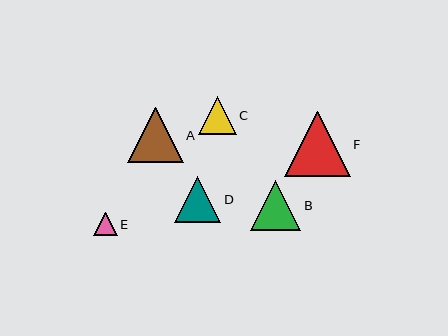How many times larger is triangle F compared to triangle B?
Triangle F is approximately 1.3 times the size of triangle B.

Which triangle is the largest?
Triangle F is the largest with a size of approximately 66 pixels.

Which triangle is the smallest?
Triangle E is the smallest with a size of approximately 23 pixels.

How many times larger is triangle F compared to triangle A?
Triangle F is approximately 1.2 times the size of triangle A.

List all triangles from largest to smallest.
From largest to smallest: F, A, B, D, C, E.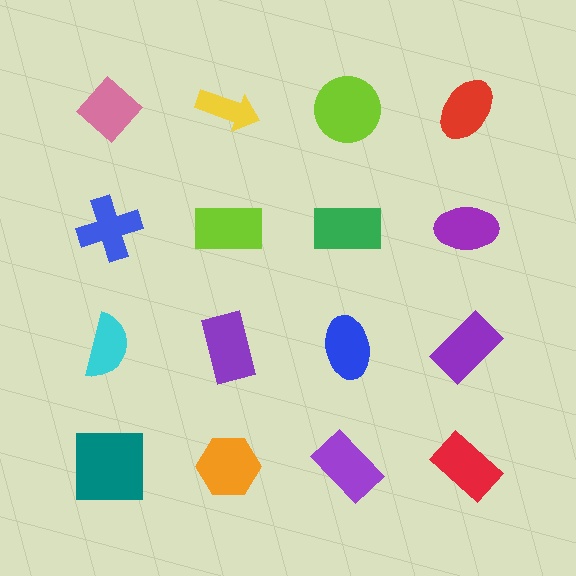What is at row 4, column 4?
A red rectangle.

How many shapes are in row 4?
4 shapes.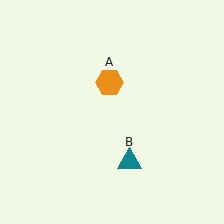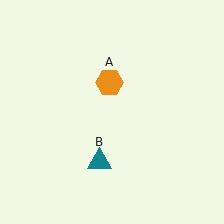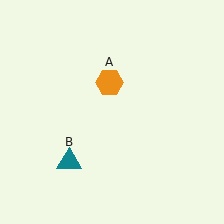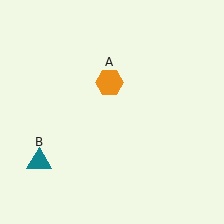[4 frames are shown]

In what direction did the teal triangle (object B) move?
The teal triangle (object B) moved left.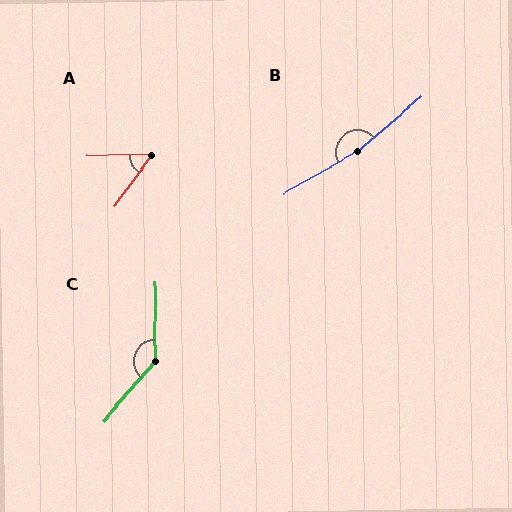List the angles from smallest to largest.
A (54°), C (140°), B (169°).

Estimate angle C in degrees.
Approximately 140 degrees.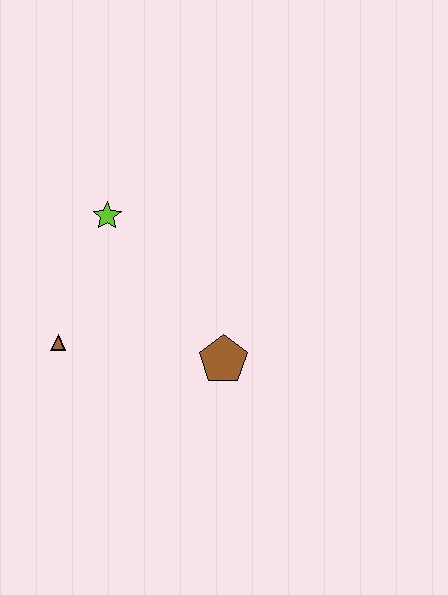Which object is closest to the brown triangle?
The lime star is closest to the brown triangle.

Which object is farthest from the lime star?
The brown pentagon is farthest from the lime star.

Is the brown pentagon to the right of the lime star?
Yes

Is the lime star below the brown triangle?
No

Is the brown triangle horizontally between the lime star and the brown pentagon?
No